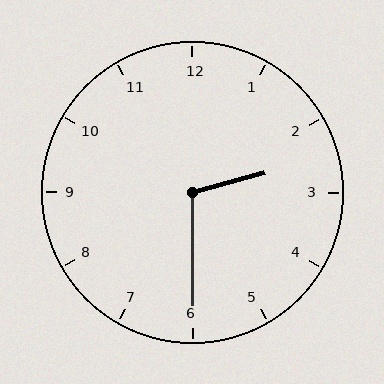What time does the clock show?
2:30.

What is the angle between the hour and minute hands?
Approximately 105 degrees.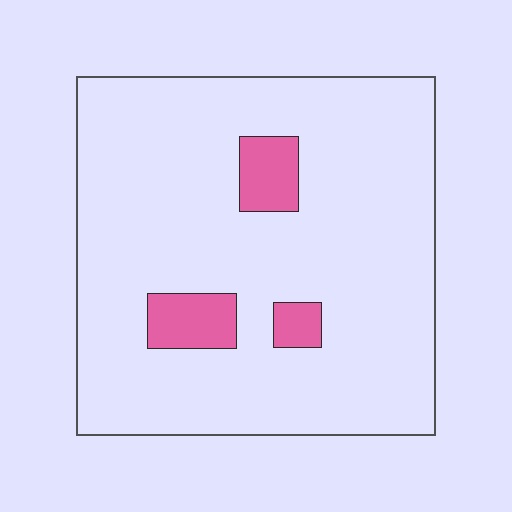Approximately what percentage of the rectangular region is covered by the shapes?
Approximately 10%.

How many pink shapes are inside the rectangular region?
3.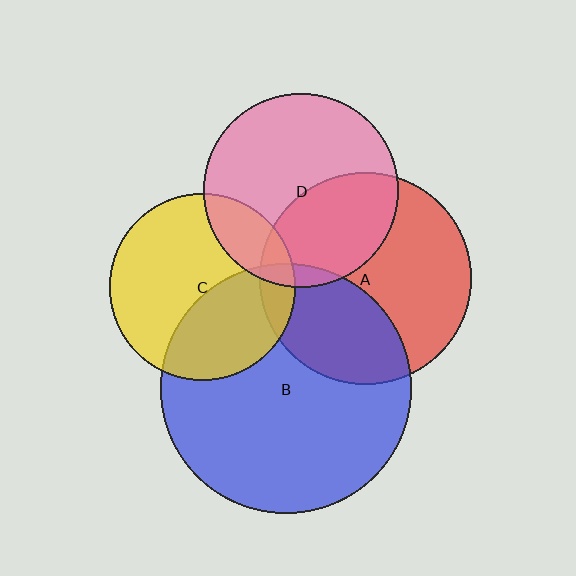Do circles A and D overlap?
Yes.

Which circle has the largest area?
Circle B (blue).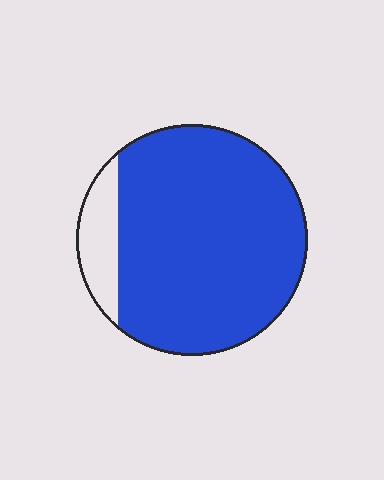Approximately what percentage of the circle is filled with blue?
Approximately 90%.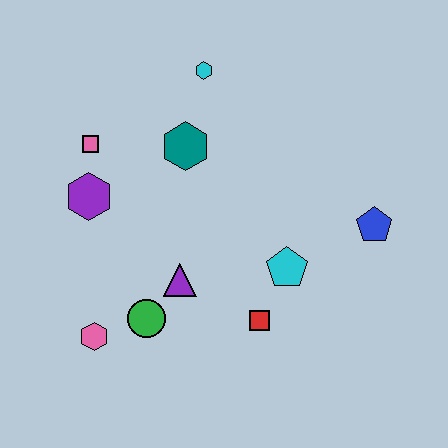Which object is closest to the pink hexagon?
The green circle is closest to the pink hexagon.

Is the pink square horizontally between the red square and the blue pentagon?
No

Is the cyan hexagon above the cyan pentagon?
Yes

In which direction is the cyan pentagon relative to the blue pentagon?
The cyan pentagon is to the left of the blue pentagon.